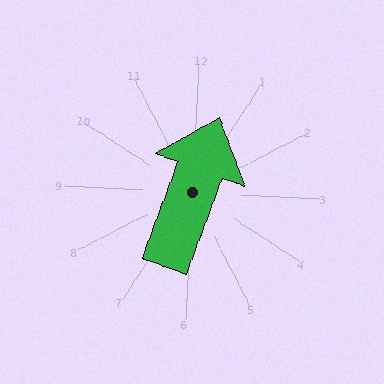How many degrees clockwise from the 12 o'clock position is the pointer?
Approximately 18 degrees.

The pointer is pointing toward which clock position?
Roughly 1 o'clock.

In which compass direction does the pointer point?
North.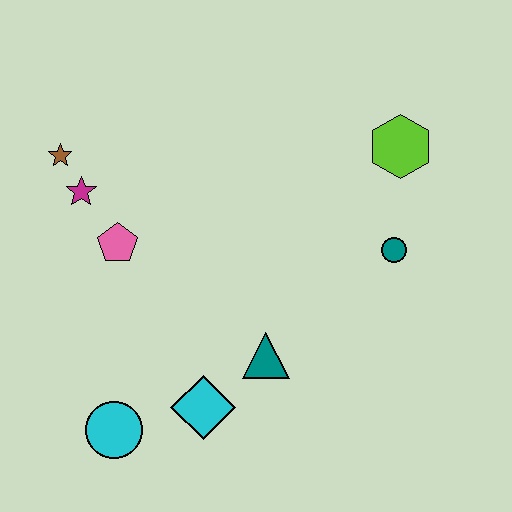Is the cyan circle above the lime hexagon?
No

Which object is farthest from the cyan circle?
The lime hexagon is farthest from the cyan circle.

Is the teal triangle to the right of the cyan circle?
Yes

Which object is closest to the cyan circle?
The cyan diamond is closest to the cyan circle.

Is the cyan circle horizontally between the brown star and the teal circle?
Yes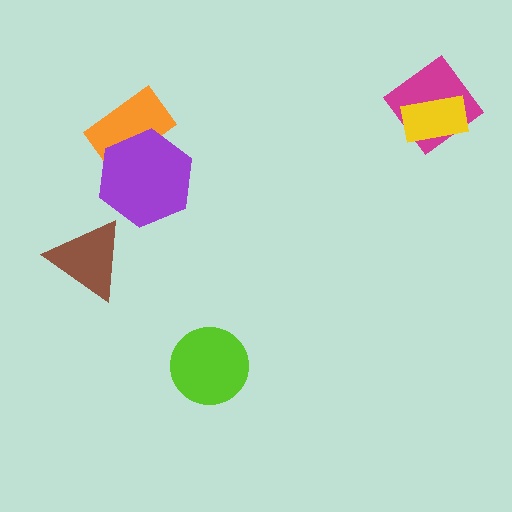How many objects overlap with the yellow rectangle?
1 object overlaps with the yellow rectangle.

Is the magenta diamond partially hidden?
Yes, it is partially covered by another shape.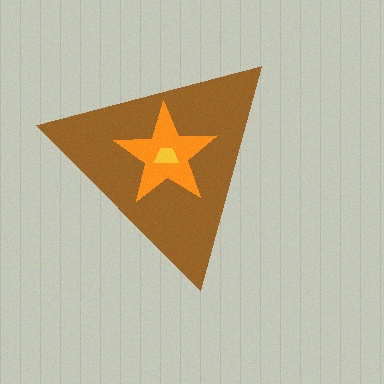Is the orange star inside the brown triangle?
Yes.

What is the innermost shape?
The yellow trapezoid.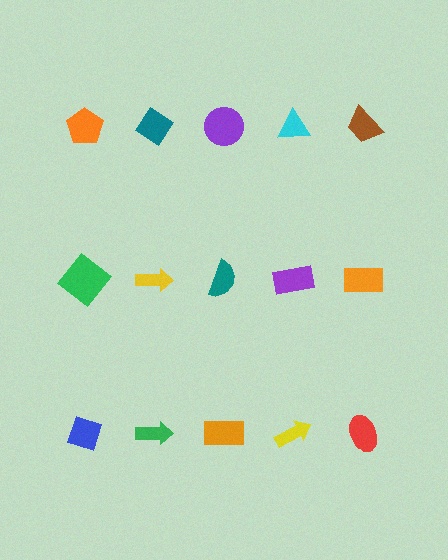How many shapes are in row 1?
5 shapes.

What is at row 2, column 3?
A teal semicircle.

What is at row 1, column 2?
A teal diamond.